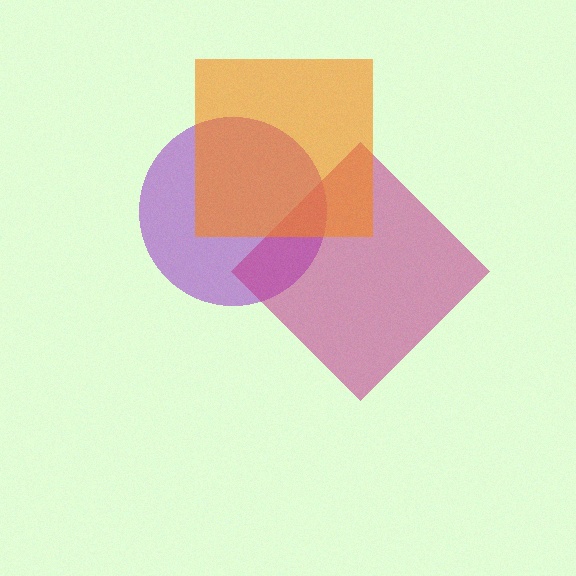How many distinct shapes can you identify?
There are 3 distinct shapes: a purple circle, a magenta diamond, an orange square.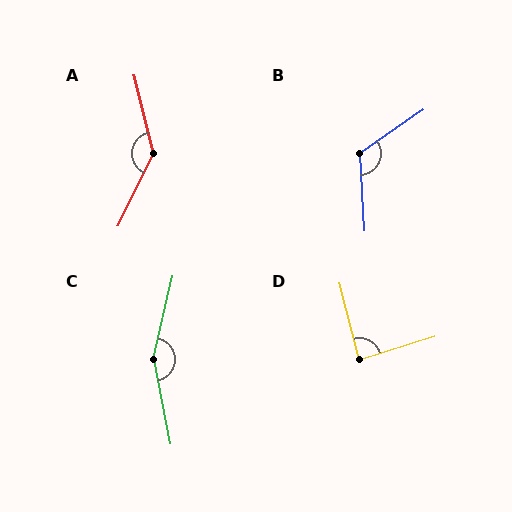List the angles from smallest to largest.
D (86°), B (121°), A (140°), C (156°).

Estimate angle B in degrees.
Approximately 121 degrees.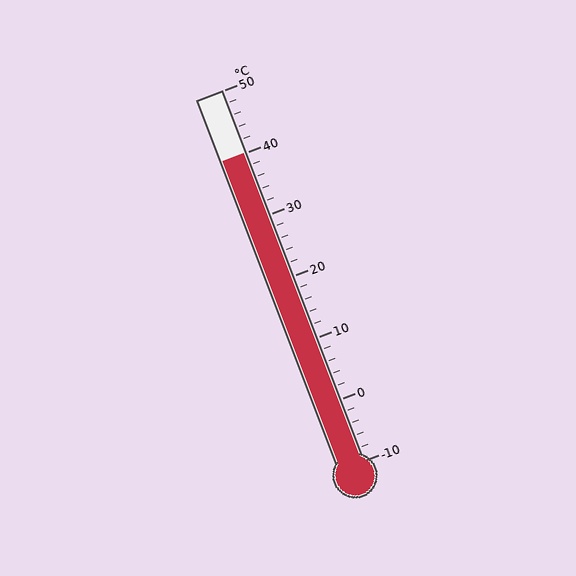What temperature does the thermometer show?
The thermometer shows approximately 40°C.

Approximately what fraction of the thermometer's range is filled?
The thermometer is filled to approximately 85% of its range.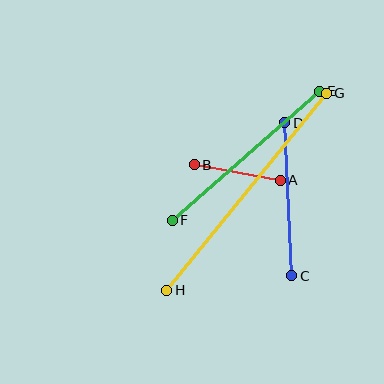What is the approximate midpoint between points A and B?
The midpoint is at approximately (237, 172) pixels.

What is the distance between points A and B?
The distance is approximately 87 pixels.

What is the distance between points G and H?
The distance is approximately 254 pixels.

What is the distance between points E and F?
The distance is approximately 196 pixels.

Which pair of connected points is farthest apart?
Points G and H are farthest apart.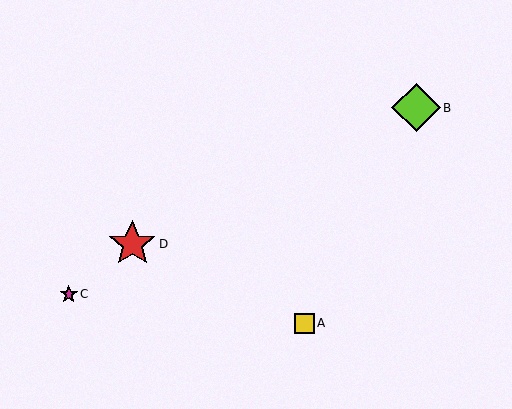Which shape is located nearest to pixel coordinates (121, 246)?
The red star (labeled D) at (132, 244) is nearest to that location.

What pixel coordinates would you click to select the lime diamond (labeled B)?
Click at (416, 108) to select the lime diamond B.